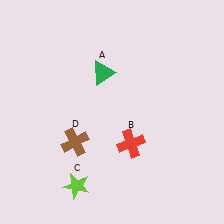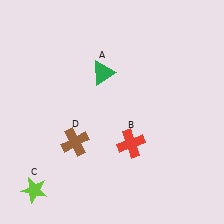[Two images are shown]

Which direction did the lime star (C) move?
The lime star (C) moved left.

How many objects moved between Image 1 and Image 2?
1 object moved between the two images.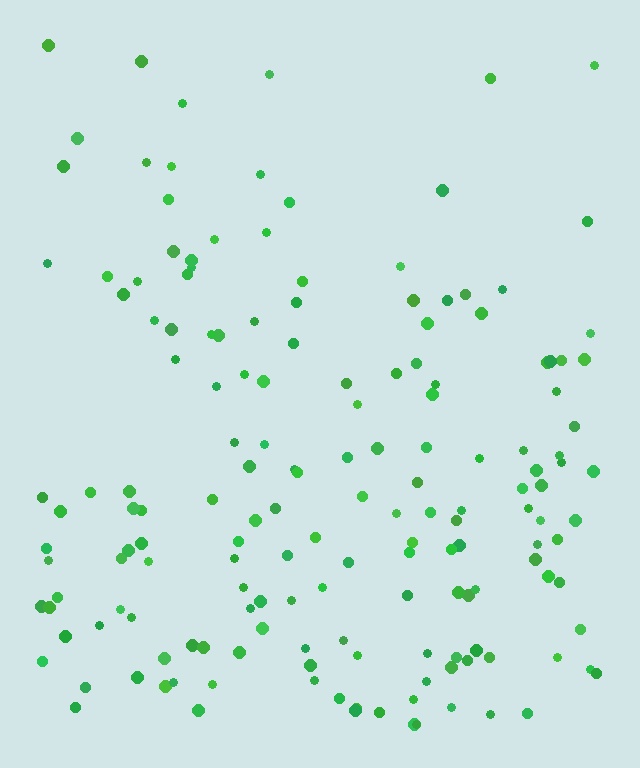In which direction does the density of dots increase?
From top to bottom, with the bottom side densest.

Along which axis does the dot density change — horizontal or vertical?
Vertical.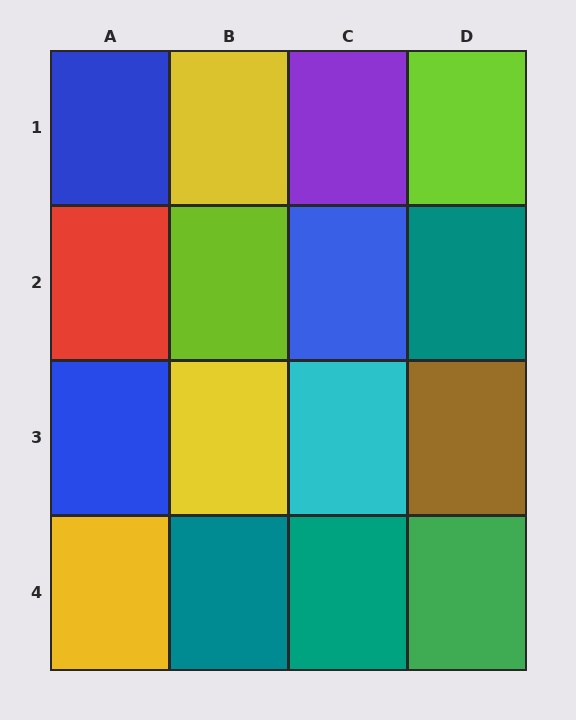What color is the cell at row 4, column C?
Teal.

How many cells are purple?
1 cell is purple.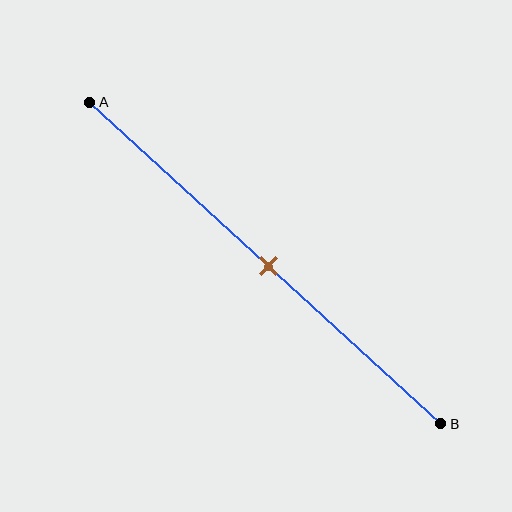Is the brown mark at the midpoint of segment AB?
Yes, the mark is approximately at the midpoint.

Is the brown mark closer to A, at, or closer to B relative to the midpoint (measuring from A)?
The brown mark is approximately at the midpoint of segment AB.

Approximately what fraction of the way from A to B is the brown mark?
The brown mark is approximately 50% of the way from A to B.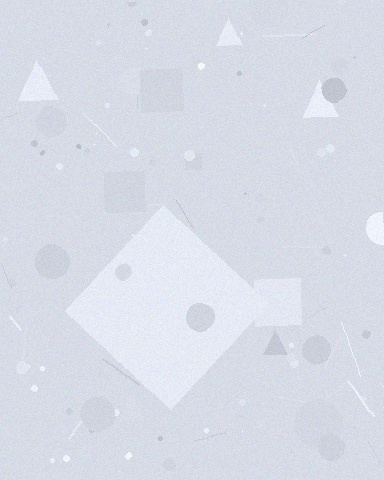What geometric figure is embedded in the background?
A diamond is embedded in the background.